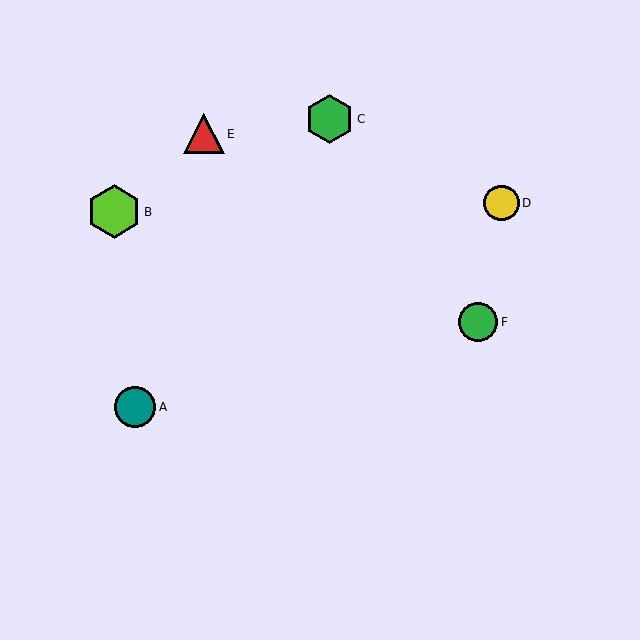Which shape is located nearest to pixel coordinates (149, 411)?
The teal circle (labeled A) at (135, 407) is nearest to that location.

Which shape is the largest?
The lime hexagon (labeled B) is the largest.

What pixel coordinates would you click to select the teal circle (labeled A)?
Click at (135, 407) to select the teal circle A.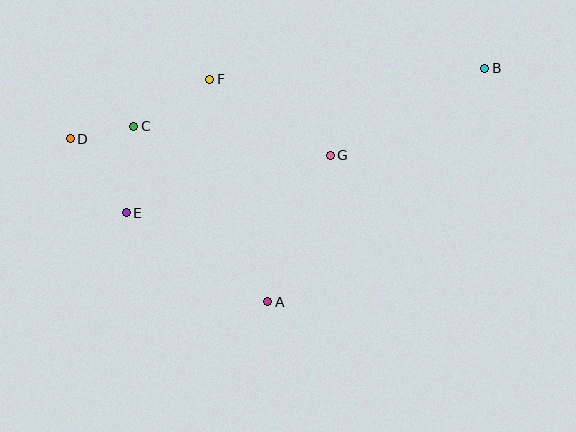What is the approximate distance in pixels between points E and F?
The distance between E and F is approximately 157 pixels.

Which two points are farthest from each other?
Points B and D are farthest from each other.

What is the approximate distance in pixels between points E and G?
The distance between E and G is approximately 212 pixels.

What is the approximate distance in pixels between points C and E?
The distance between C and E is approximately 87 pixels.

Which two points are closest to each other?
Points C and D are closest to each other.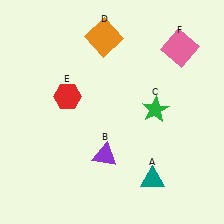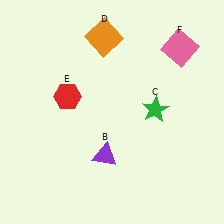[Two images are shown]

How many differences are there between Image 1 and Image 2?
There is 1 difference between the two images.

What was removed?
The teal triangle (A) was removed in Image 2.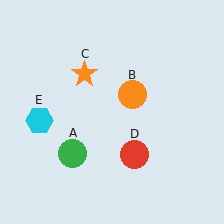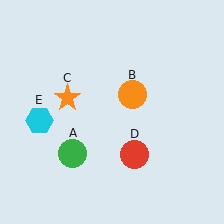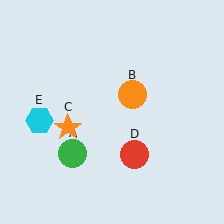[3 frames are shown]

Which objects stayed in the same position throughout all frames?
Green circle (object A) and orange circle (object B) and red circle (object D) and cyan hexagon (object E) remained stationary.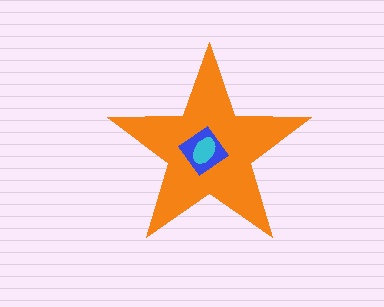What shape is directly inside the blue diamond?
The cyan ellipse.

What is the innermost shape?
The cyan ellipse.